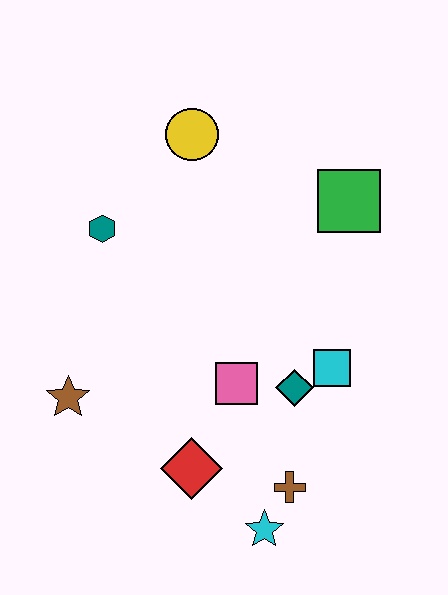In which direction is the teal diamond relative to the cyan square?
The teal diamond is to the left of the cyan square.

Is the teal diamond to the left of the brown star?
No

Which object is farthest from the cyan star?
The yellow circle is farthest from the cyan star.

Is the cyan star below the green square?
Yes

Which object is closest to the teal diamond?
The cyan square is closest to the teal diamond.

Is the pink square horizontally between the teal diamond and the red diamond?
Yes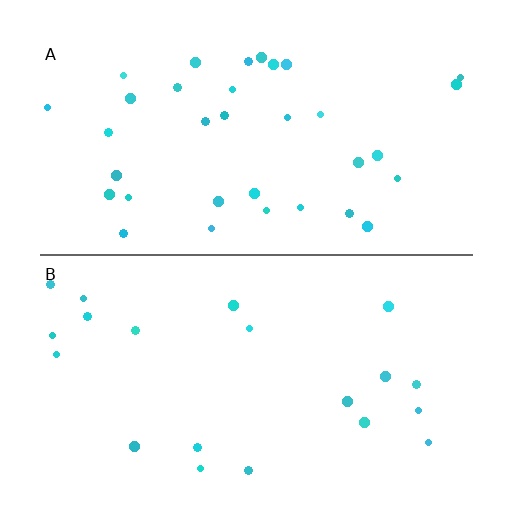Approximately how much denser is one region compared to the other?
Approximately 1.7× — region A over region B.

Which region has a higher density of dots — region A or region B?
A (the top).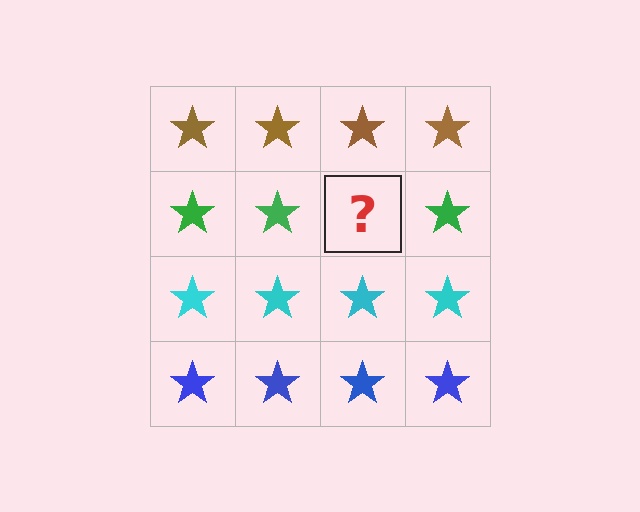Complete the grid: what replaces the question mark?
The question mark should be replaced with a green star.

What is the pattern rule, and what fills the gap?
The rule is that each row has a consistent color. The gap should be filled with a green star.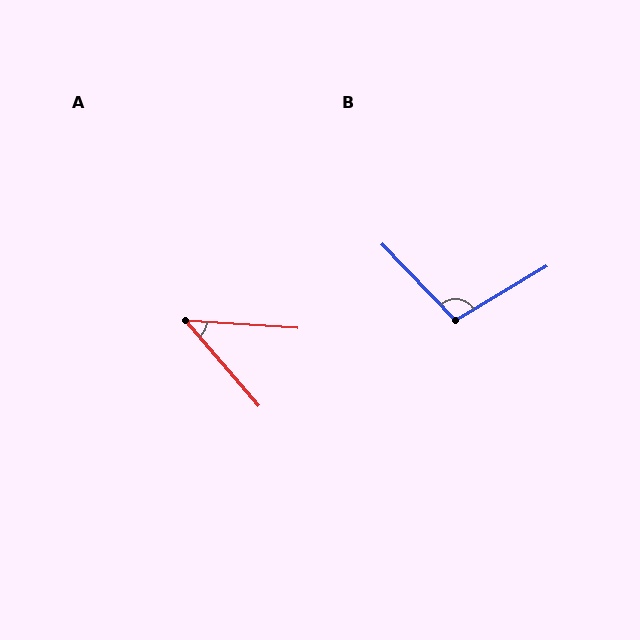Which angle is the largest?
B, at approximately 103 degrees.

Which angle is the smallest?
A, at approximately 46 degrees.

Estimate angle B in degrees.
Approximately 103 degrees.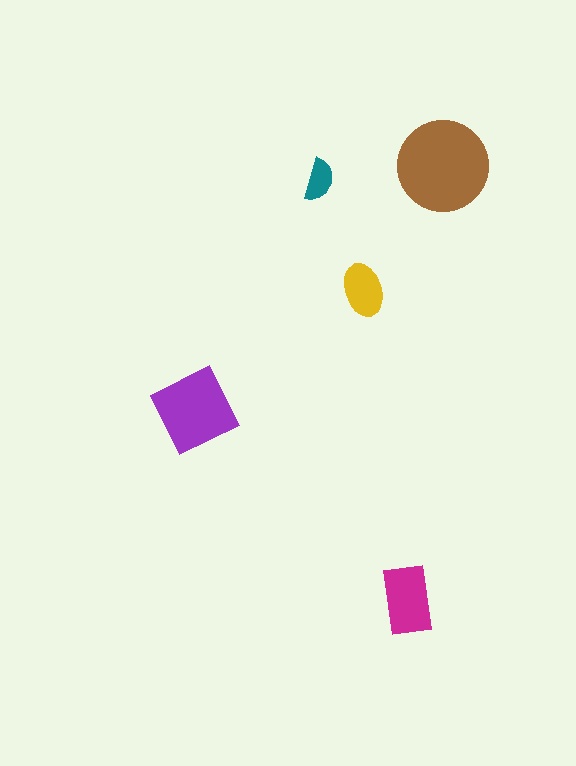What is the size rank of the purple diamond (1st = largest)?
2nd.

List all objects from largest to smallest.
The brown circle, the purple diamond, the magenta rectangle, the yellow ellipse, the teal semicircle.